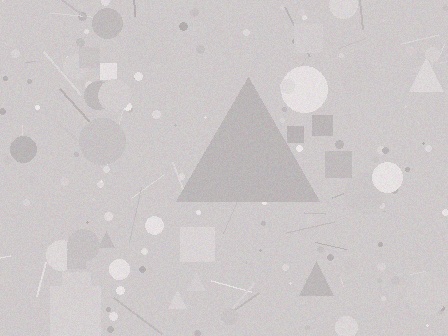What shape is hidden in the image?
A triangle is hidden in the image.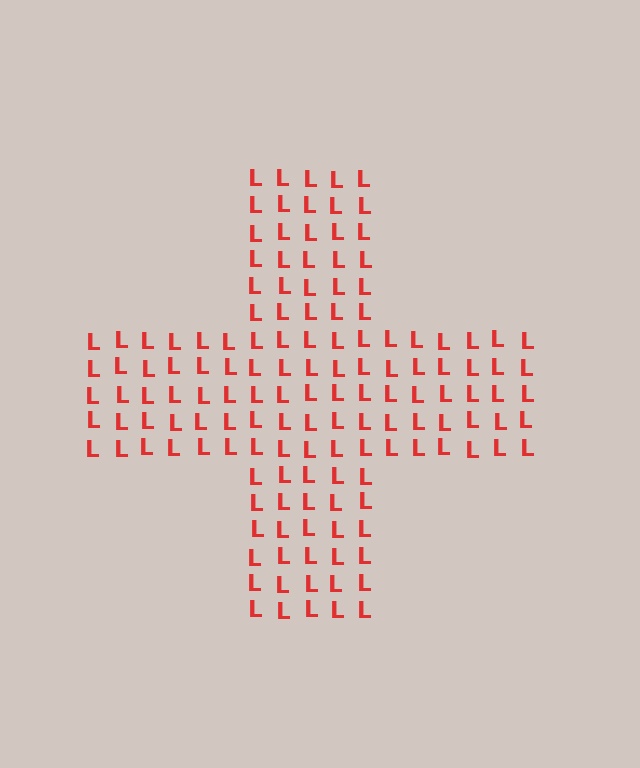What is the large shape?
The large shape is a cross.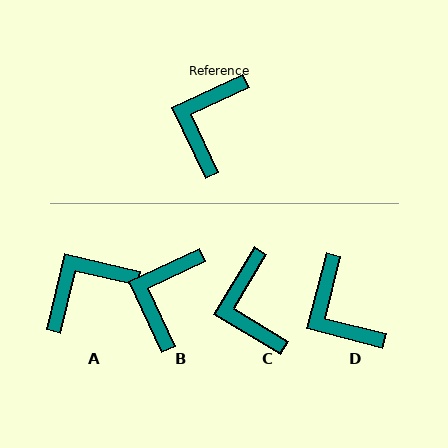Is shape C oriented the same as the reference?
No, it is off by about 34 degrees.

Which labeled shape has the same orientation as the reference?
B.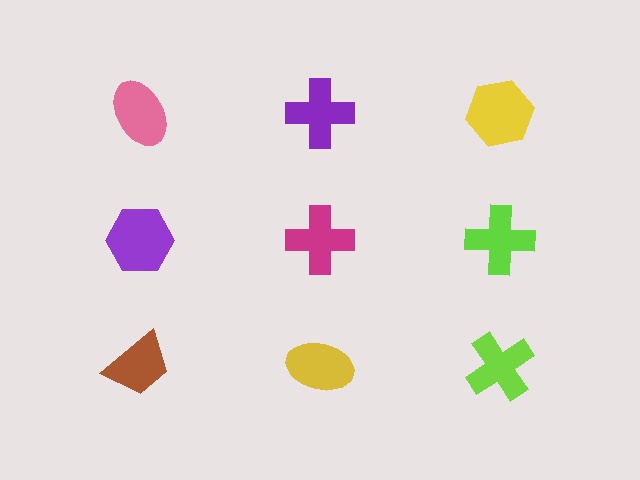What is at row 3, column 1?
A brown trapezoid.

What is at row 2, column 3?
A lime cross.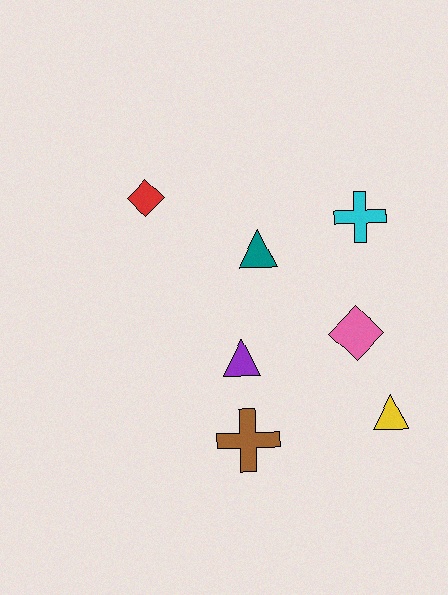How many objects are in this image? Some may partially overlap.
There are 7 objects.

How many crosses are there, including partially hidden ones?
There are 2 crosses.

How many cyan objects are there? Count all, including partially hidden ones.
There is 1 cyan object.